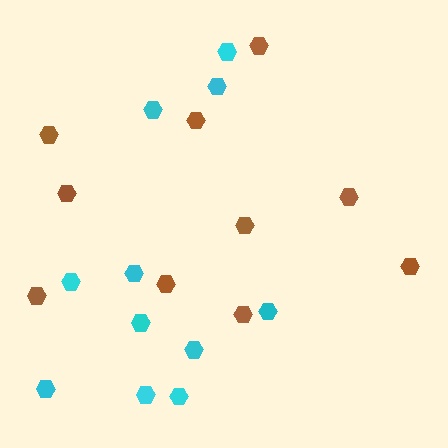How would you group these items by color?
There are 2 groups: one group of cyan hexagons (11) and one group of brown hexagons (10).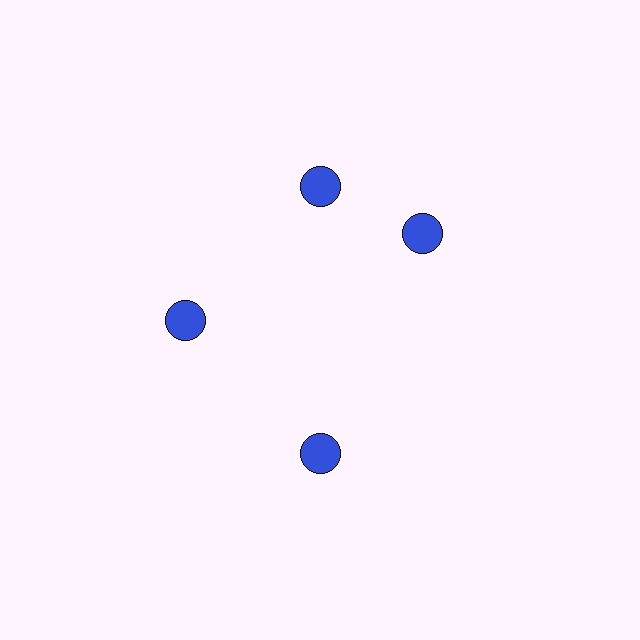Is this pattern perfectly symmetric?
No. The 4 blue circles are arranged in a ring, but one element near the 3 o'clock position is rotated out of alignment along the ring, breaking the 4-fold rotational symmetry.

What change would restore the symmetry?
The symmetry would be restored by rotating it back into even spacing with its neighbors so that all 4 circles sit at equal angles and equal distance from the center.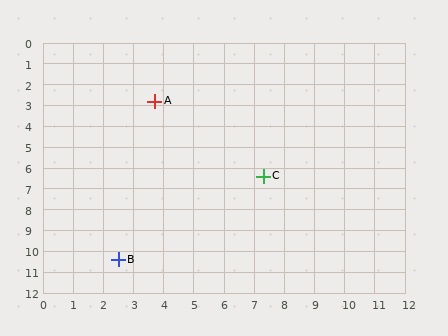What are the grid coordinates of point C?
Point C is at approximately (7.3, 6.4).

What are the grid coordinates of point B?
Point B is at approximately (2.5, 10.4).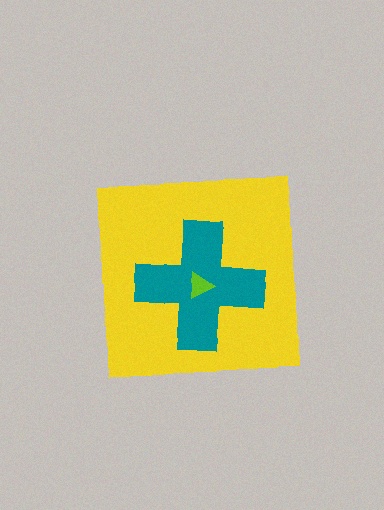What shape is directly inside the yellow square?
The teal cross.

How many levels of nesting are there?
3.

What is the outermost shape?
The yellow square.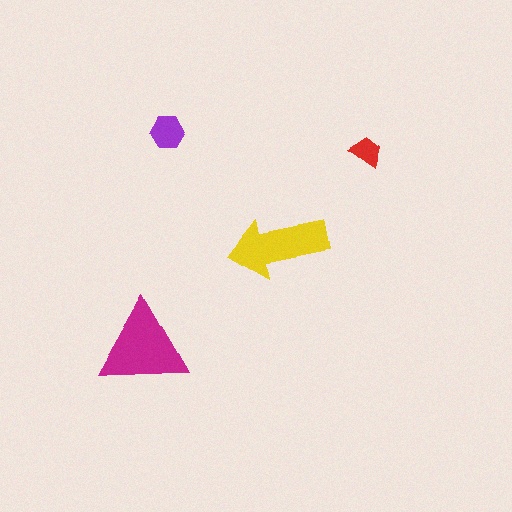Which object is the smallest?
The red trapezoid.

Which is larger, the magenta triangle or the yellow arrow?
The magenta triangle.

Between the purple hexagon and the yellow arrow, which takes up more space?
The yellow arrow.